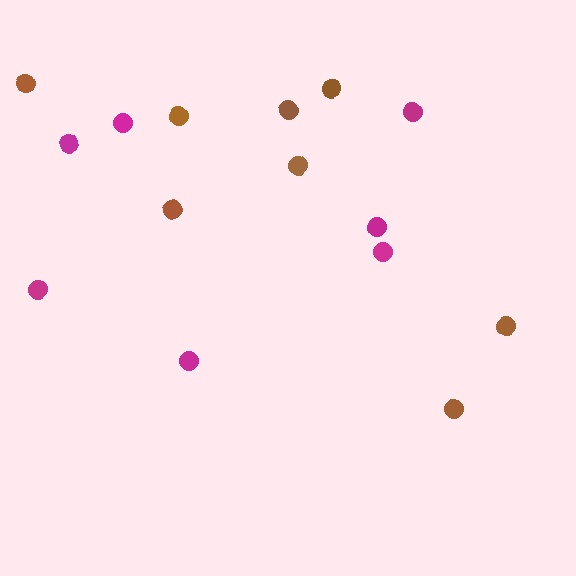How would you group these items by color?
There are 2 groups: one group of brown circles (8) and one group of magenta circles (7).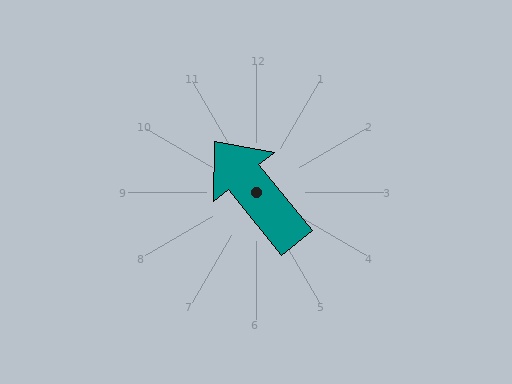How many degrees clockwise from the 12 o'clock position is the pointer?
Approximately 321 degrees.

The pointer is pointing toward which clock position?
Roughly 11 o'clock.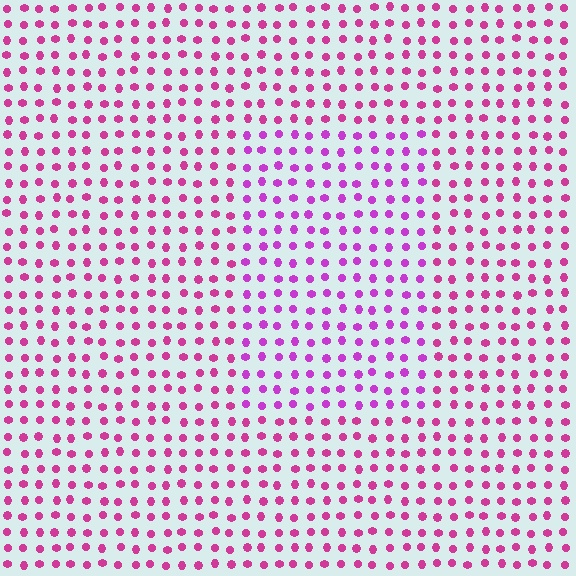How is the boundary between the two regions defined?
The boundary is defined purely by a slight shift in hue (about 26 degrees). Spacing, size, and orientation are identical on both sides.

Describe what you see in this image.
The image is filled with small magenta elements in a uniform arrangement. A rectangle-shaped region is visible where the elements are tinted to a slightly different hue, forming a subtle color boundary.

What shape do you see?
I see a rectangle.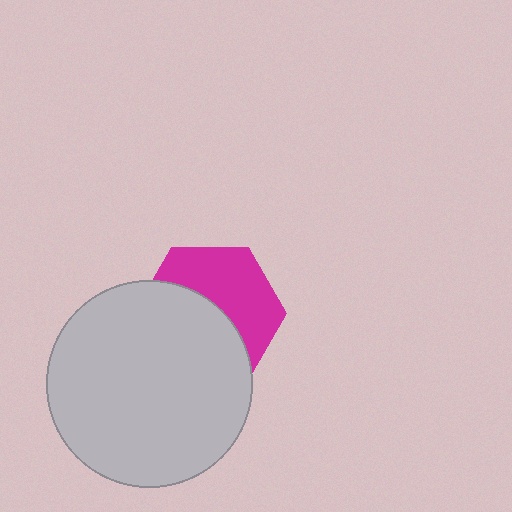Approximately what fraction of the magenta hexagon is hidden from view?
Roughly 52% of the magenta hexagon is hidden behind the light gray circle.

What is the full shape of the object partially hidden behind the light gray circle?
The partially hidden object is a magenta hexagon.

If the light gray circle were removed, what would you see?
You would see the complete magenta hexagon.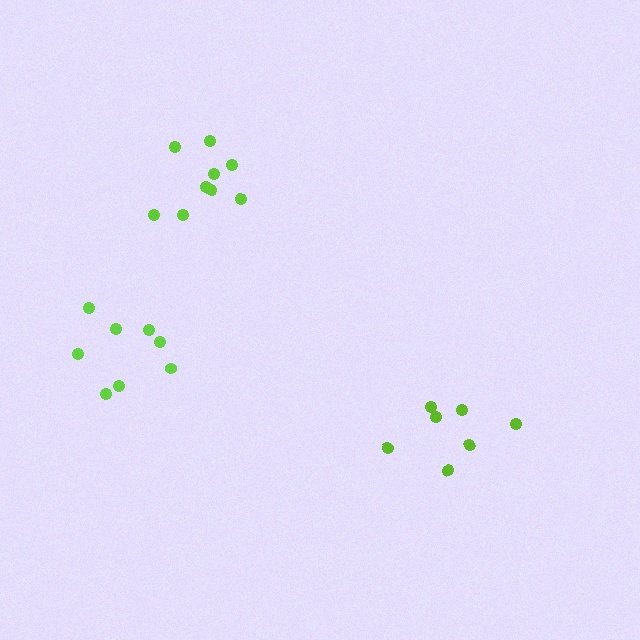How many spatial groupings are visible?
There are 3 spatial groupings.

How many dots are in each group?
Group 1: 7 dots, Group 2: 8 dots, Group 3: 9 dots (24 total).